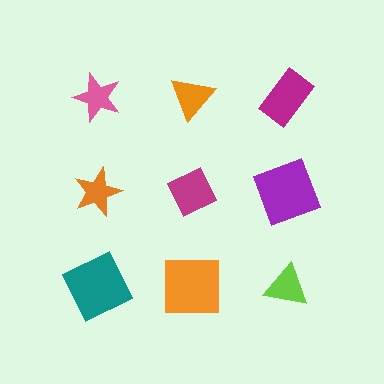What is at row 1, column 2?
An orange triangle.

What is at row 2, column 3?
A purple square.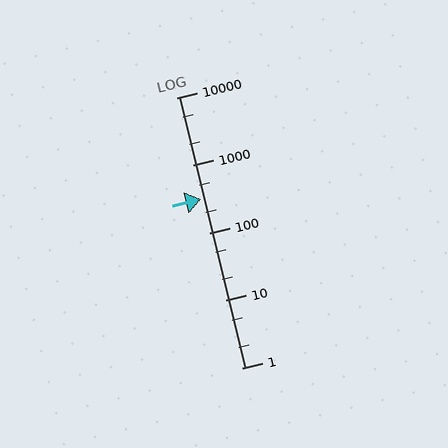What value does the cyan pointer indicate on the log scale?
The pointer indicates approximately 310.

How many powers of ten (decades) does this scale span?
The scale spans 4 decades, from 1 to 10000.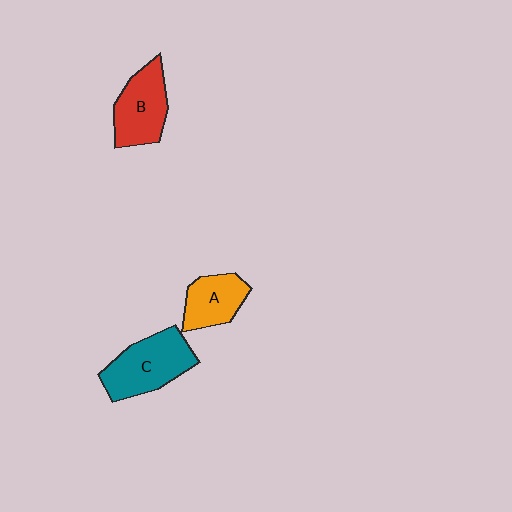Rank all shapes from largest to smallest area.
From largest to smallest: C (teal), B (red), A (orange).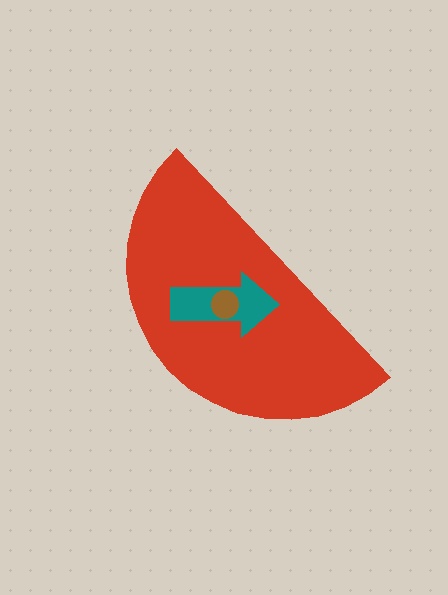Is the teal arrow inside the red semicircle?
Yes.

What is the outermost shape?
The red semicircle.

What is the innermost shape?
The brown circle.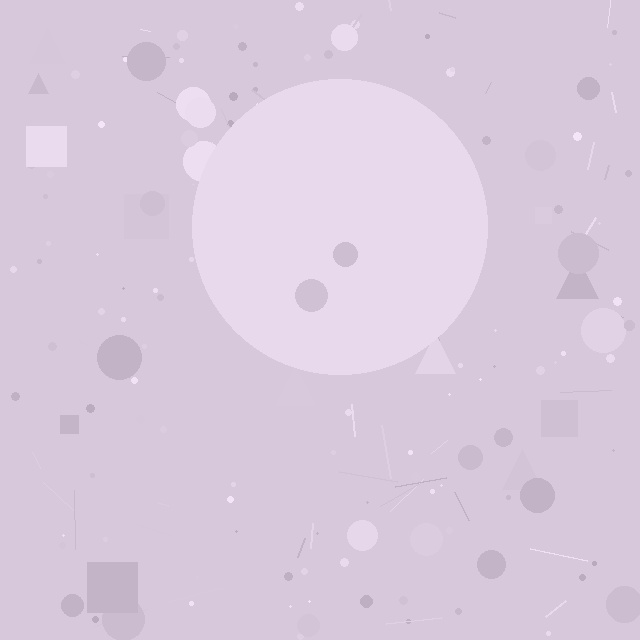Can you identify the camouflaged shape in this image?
The camouflaged shape is a circle.